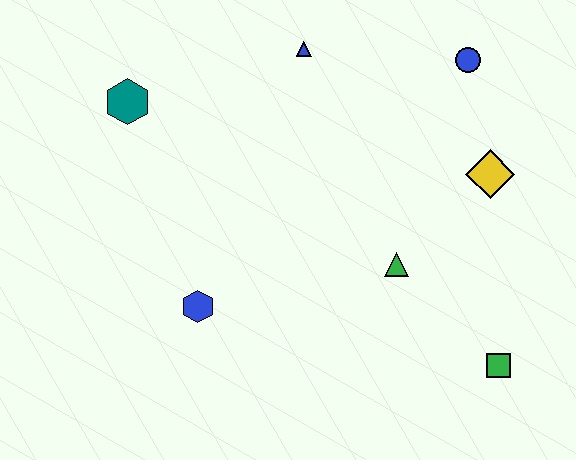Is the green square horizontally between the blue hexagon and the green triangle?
No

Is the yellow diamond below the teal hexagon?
Yes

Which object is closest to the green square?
The green triangle is closest to the green square.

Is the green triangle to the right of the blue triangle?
Yes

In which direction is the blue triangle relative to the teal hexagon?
The blue triangle is to the right of the teal hexagon.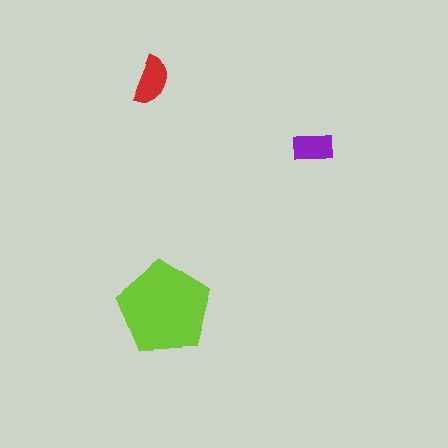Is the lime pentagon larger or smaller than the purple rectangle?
Larger.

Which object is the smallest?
The purple rectangle.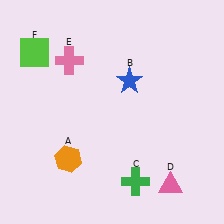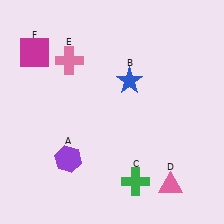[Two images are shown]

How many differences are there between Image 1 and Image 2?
There are 2 differences between the two images.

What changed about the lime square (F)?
In Image 1, F is lime. In Image 2, it changed to magenta.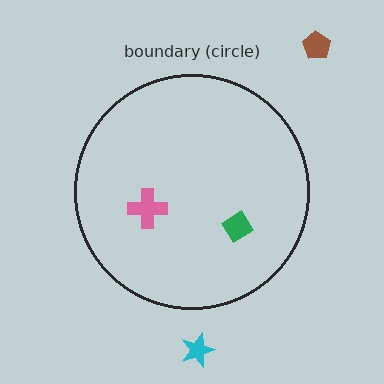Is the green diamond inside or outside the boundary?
Inside.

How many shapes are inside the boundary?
2 inside, 2 outside.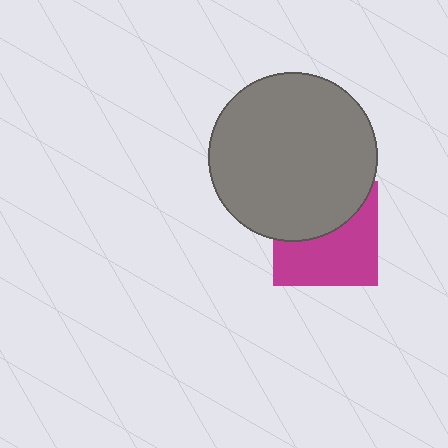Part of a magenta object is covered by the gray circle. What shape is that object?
It is a square.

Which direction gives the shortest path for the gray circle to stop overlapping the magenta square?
Moving up gives the shortest separation.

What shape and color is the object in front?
The object in front is a gray circle.